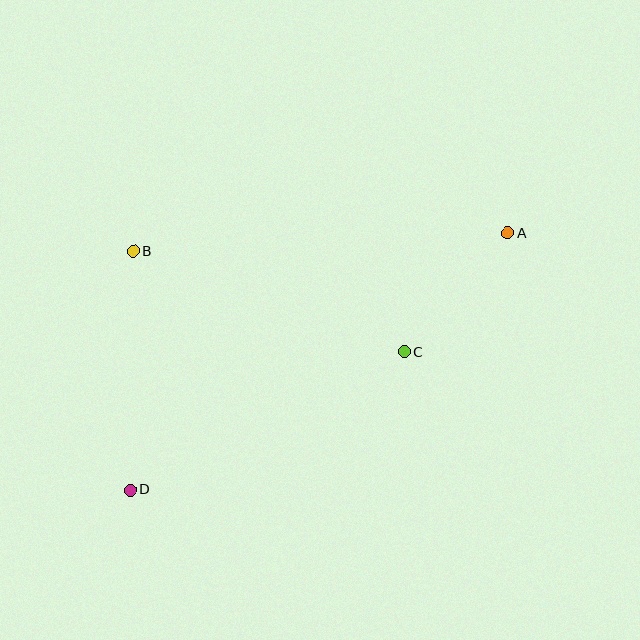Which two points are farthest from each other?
Points A and D are farthest from each other.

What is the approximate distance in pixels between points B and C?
The distance between B and C is approximately 289 pixels.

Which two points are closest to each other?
Points A and C are closest to each other.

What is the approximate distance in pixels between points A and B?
The distance between A and B is approximately 375 pixels.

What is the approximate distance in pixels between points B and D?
The distance between B and D is approximately 239 pixels.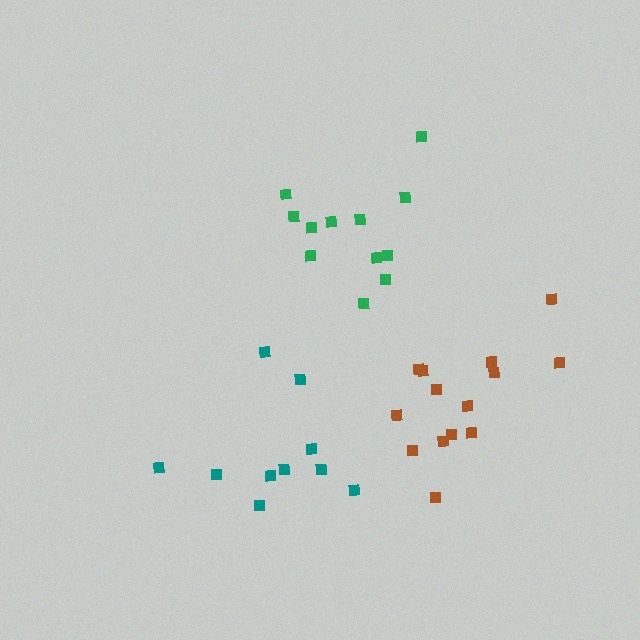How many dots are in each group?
Group 1: 12 dots, Group 2: 10 dots, Group 3: 14 dots (36 total).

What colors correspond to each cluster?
The clusters are colored: green, teal, brown.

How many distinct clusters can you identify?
There are 3 distinct clusters.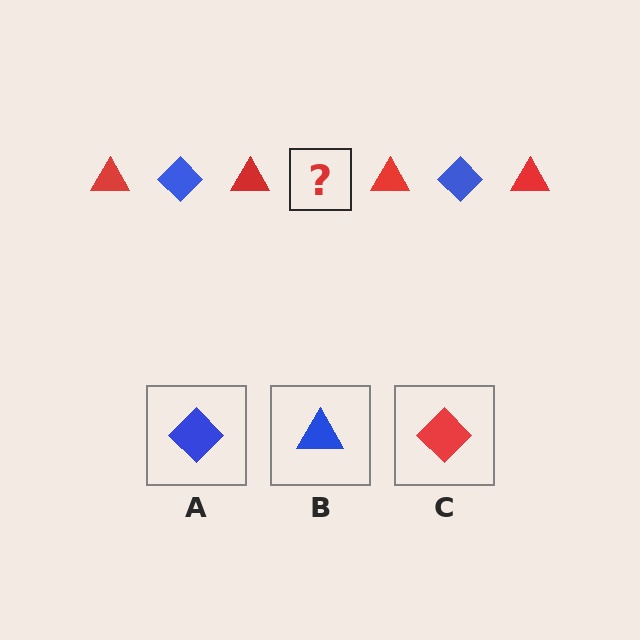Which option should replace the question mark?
Option A.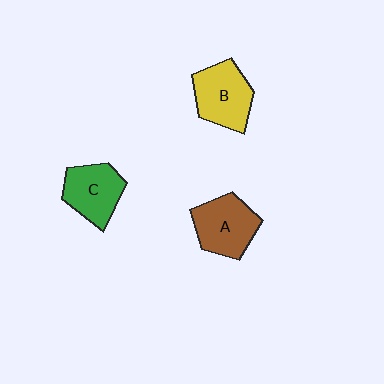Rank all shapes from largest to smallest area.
From largest to smallest: A (brown), B (yellow), C (green).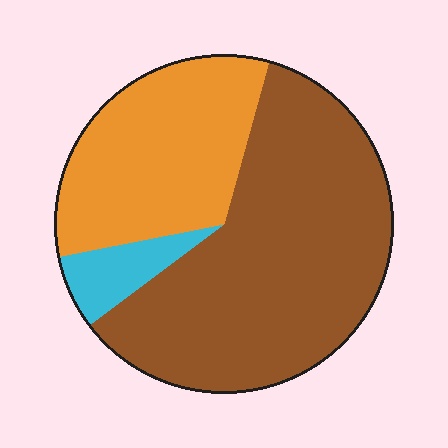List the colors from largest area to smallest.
From largest to smallest: brown, orange, cyan.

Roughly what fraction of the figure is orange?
Orange covers about 35% of the figure.